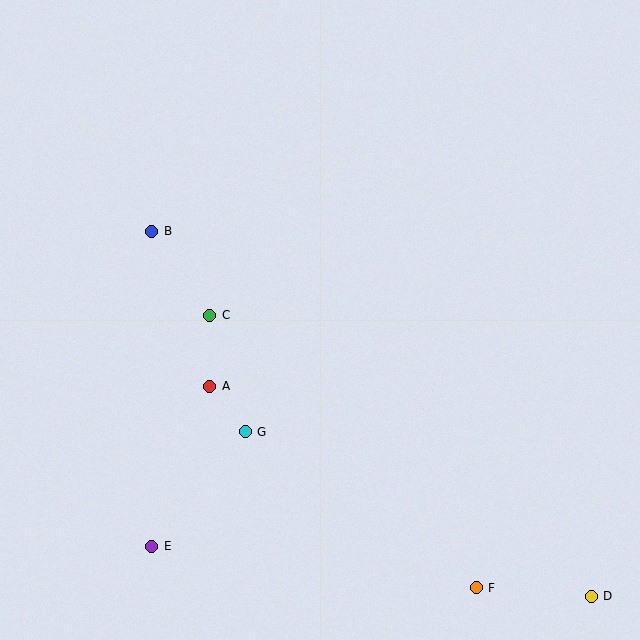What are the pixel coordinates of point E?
Point E is at (152, 546).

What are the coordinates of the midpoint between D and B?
The midpoint between D and B is at (371, 414).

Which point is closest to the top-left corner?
Point B is closest to the top-left corner.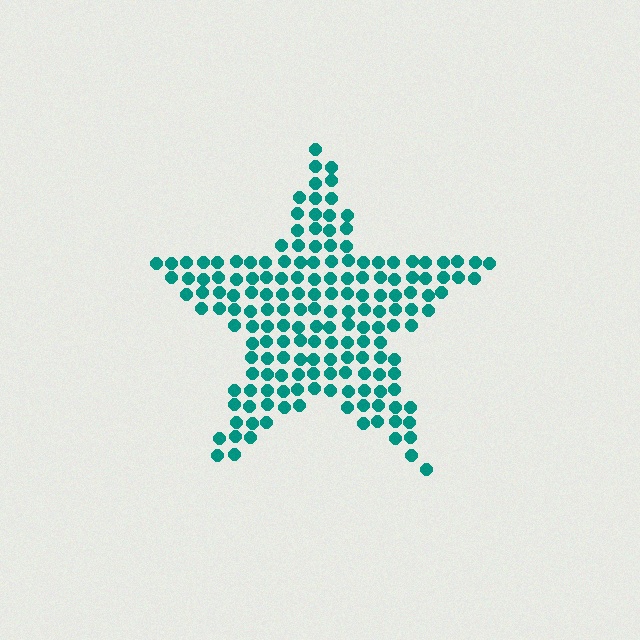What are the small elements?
The small elements are circles.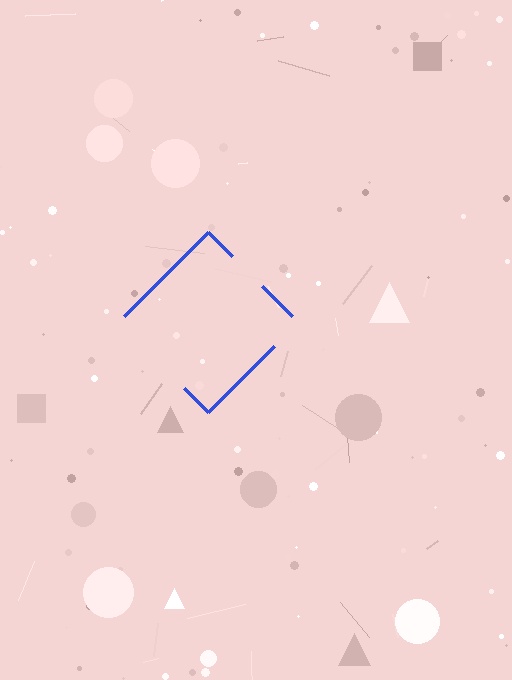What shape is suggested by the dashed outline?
The dashed outline suggests a diamond.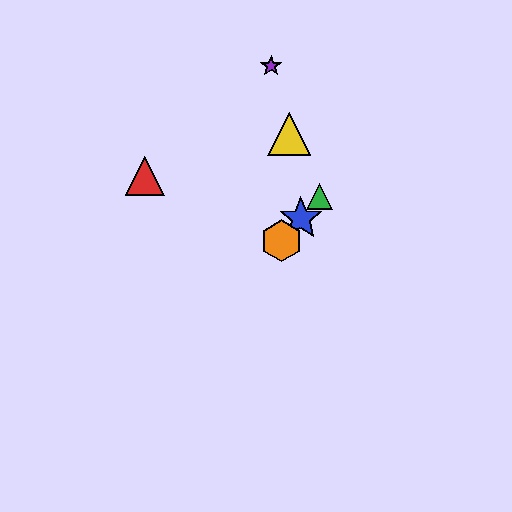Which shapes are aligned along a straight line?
The blue star, the green triangle, the orange hexagon are aligned along a straight line.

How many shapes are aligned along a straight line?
3 shapes (the blue star, the green triangle, the orange hexagon) are aligned along a straight line.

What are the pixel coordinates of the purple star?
The purple star is at (271, 66).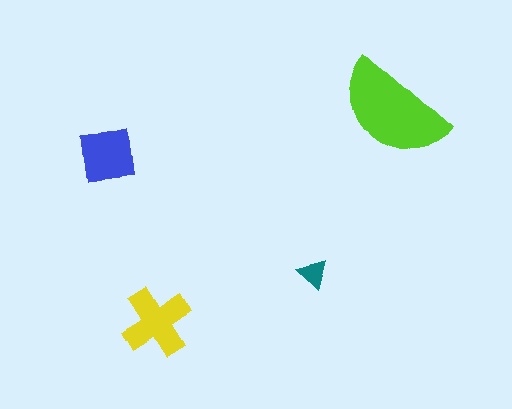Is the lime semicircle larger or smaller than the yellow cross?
Larger.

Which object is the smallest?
The teal triangle.